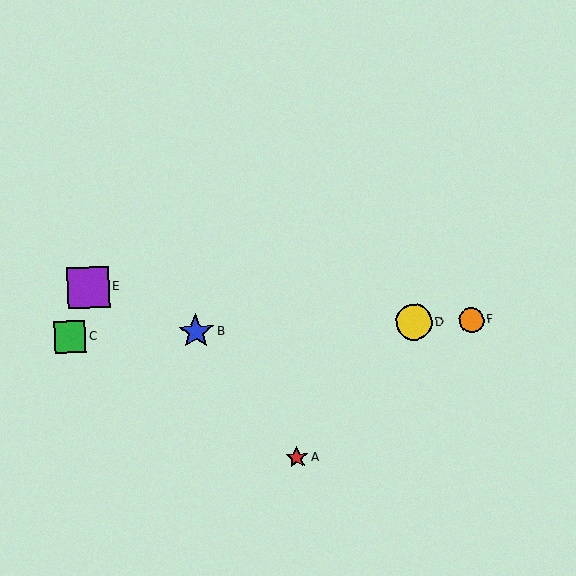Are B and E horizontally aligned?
No, B is at y≈332 and E is at y≈287.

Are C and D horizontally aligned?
Yes, both are at y≈337.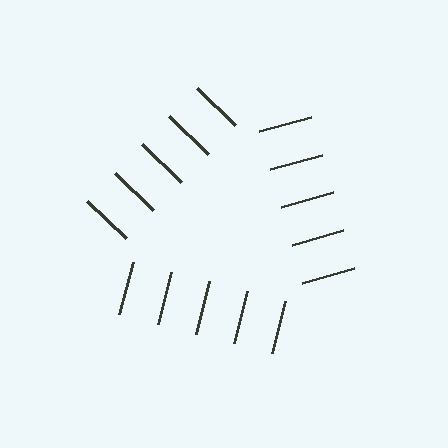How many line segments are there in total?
15 — 5 along each of the 3 edges.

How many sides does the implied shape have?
3 sides — the line-ends trace a triangle.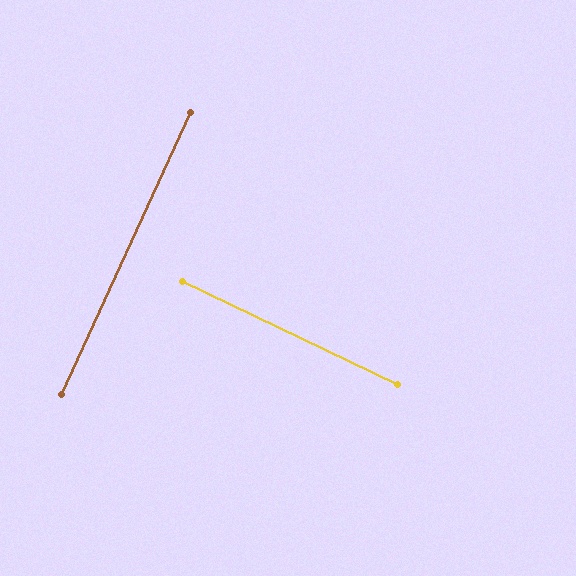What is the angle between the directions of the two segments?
Approximately 89 degrees.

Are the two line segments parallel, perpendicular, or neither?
Perpendicular — they meet at approximately 89°.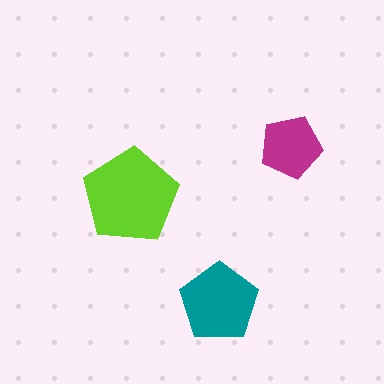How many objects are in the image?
There are 3 objects in the image.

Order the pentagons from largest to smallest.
the lime one, the teal one, the magenta one.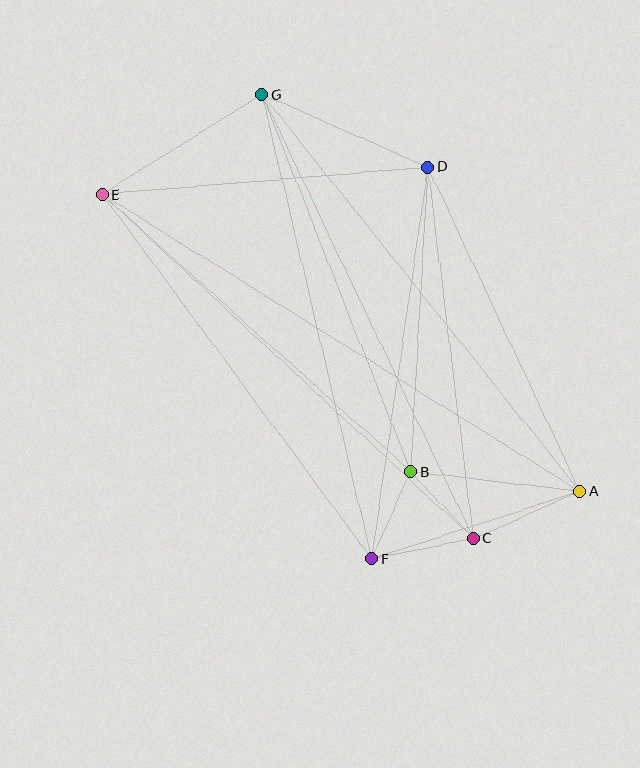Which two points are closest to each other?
Points B and C are closest to each other.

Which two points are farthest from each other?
Points A and E are farthest from each other.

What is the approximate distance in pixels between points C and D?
The distance between C and D is approximately 374 pixels.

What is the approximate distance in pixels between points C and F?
The distance between C and F is approximately 103 pixels.